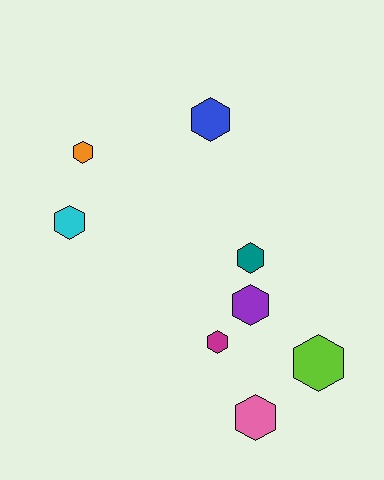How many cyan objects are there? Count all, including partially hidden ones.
There is 1 cyan object.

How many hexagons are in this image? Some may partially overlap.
There are 8 hexagons.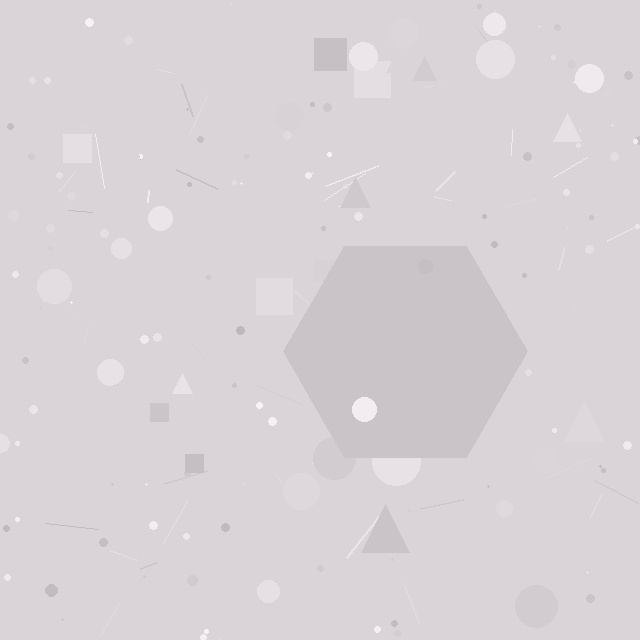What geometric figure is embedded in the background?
A hexagon is embedded in the background.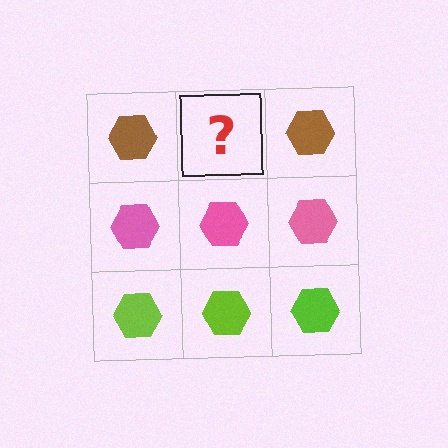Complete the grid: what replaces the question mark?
The question mark should be replaced with a brown hexagon.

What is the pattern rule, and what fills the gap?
The rule is that each row has a consistent color. The gap should be filled with a brown hexagon.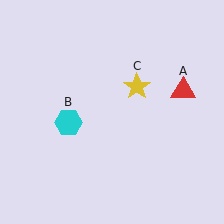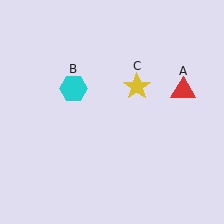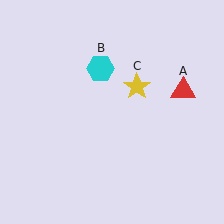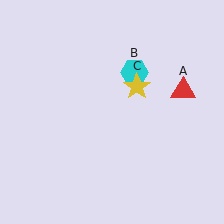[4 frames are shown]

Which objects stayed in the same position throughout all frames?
Red triangle (object A) and yellow star (object C) remained stationary.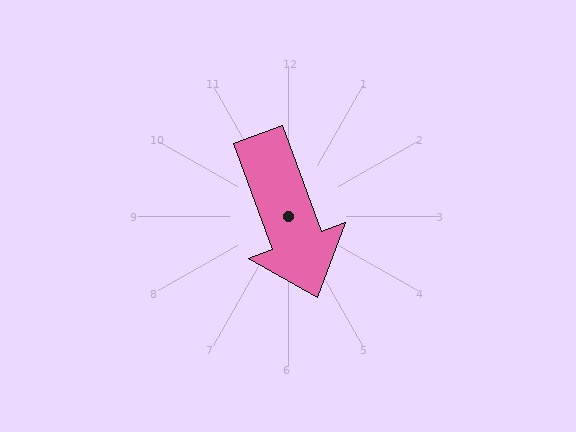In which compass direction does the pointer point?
South.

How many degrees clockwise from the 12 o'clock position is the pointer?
Approximately 160 degrees.